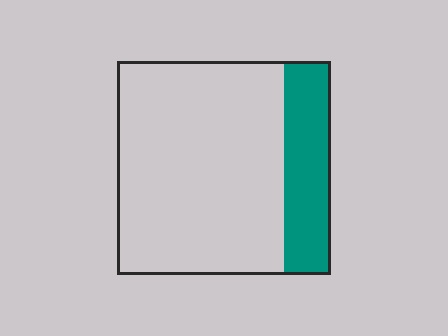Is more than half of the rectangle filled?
No.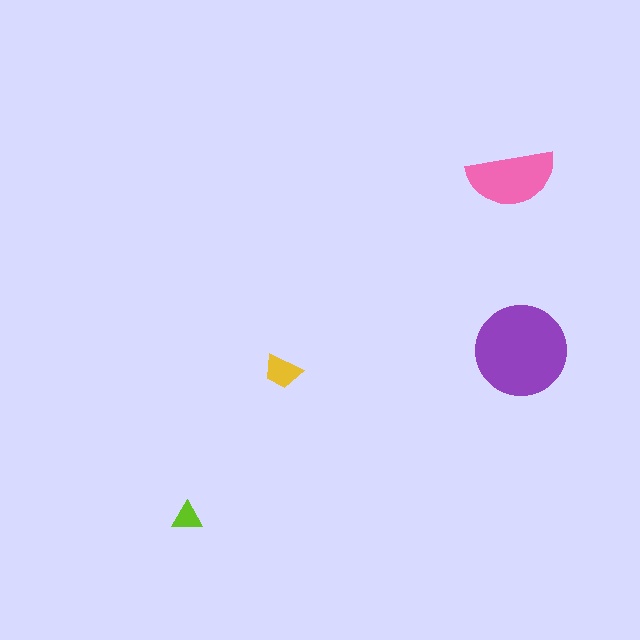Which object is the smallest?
The lime triangle.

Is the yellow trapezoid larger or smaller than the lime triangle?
Larger.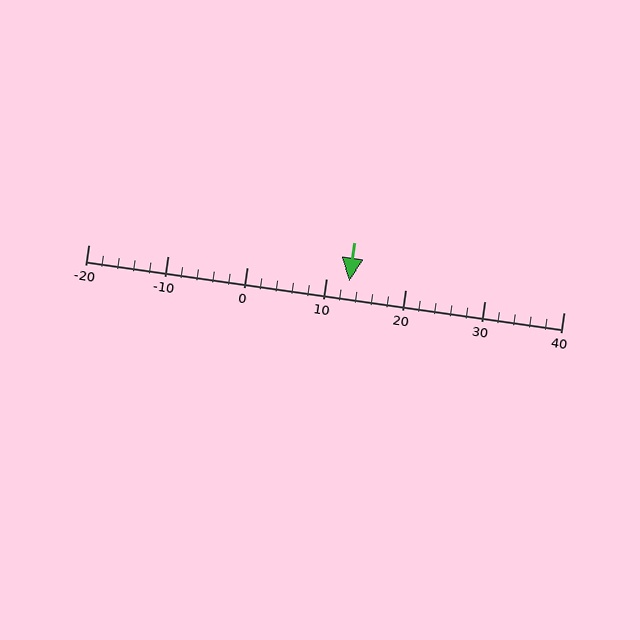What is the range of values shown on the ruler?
The ruler shows values from -20 to 40.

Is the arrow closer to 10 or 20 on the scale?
The arrow is closer to 10.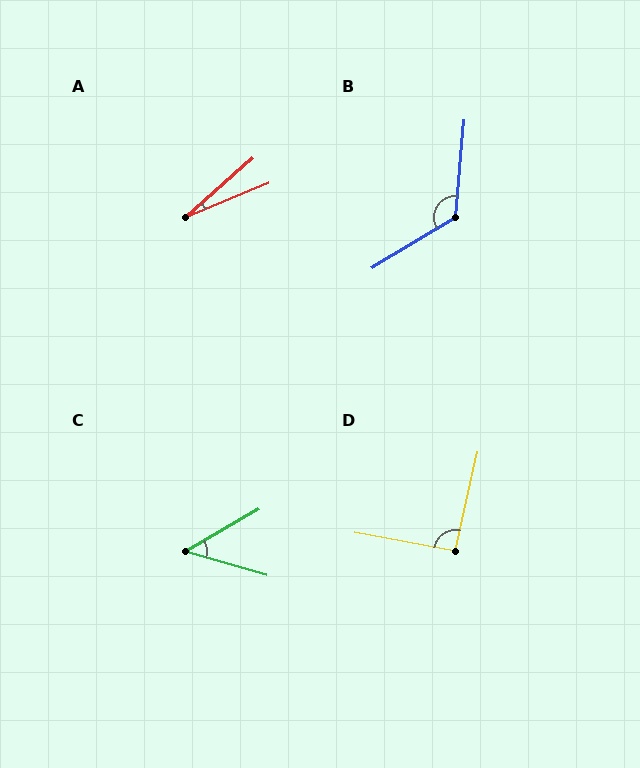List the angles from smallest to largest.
A (19°), C (46°), D (93°), B (126°).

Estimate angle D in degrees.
Approximately 93 degrees.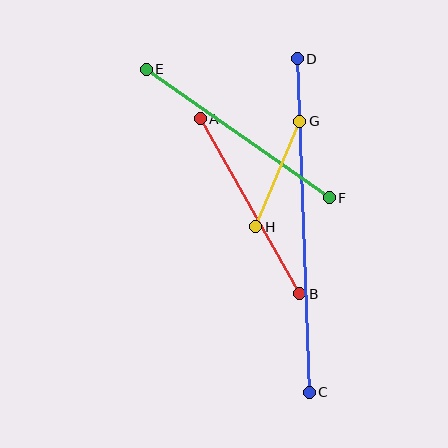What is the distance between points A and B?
The distance is approximately 201 pixels.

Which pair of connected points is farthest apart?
Points C and D are farthest apart.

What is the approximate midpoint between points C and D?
The midpoint is at approximately (303, 225) pixels.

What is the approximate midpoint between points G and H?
The midpoint is at approximately (278, 174) pixels.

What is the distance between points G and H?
The distance is approximately 114 pixels.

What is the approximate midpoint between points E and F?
The midpoint is at approximately (238, 134) pixels.